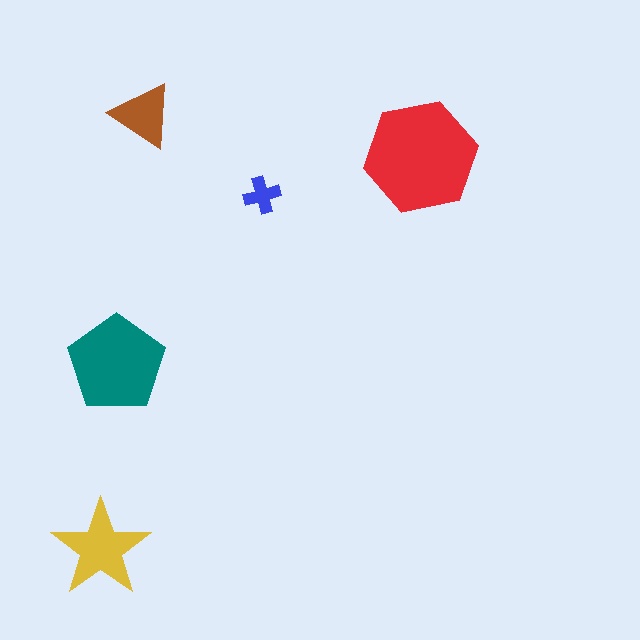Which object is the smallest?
The blue cross.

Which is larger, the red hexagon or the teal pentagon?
The red hexagon.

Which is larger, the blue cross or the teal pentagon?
The teal pentagon.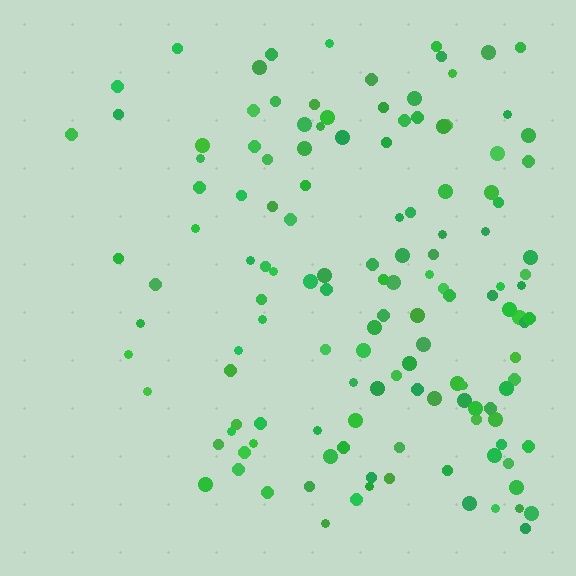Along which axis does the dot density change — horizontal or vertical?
Horizontal.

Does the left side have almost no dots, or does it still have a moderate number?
Still a moderate number, just noticeably fewer than the right.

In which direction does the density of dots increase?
From left to right, with the right side densest.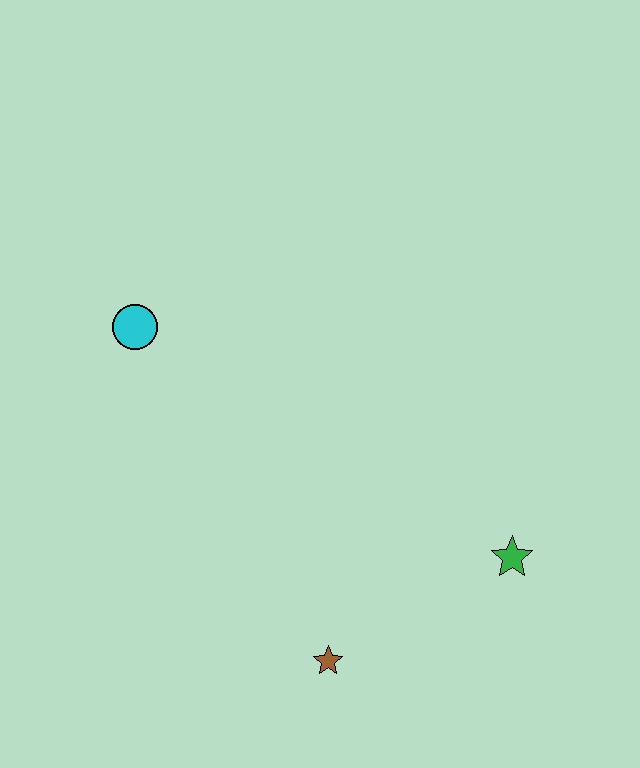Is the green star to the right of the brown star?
Yes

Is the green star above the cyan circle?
No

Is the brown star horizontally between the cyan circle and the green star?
Yes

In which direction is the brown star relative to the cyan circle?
The brown star is below the cyan circle.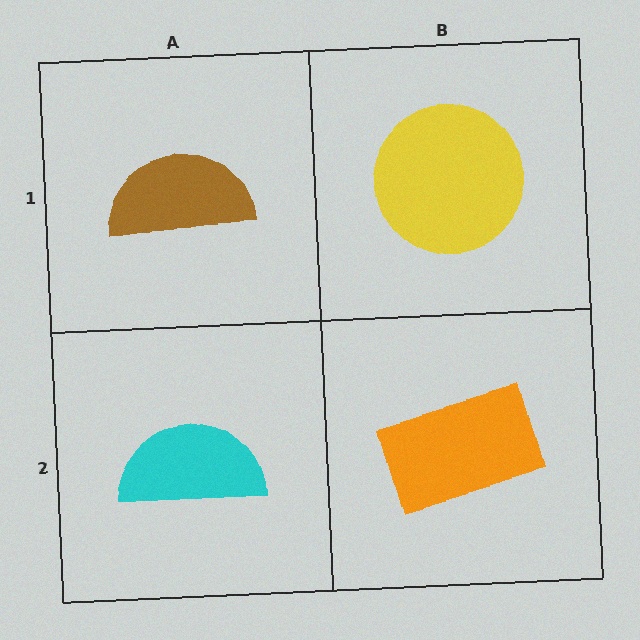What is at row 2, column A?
A cyan semicircle.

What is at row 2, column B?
An orange rectangle.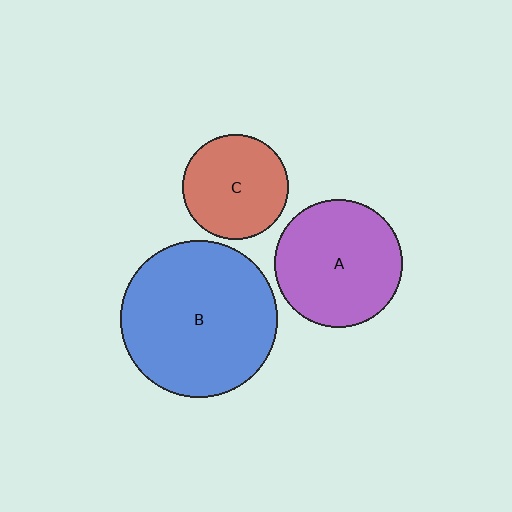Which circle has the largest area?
Circle B (blue).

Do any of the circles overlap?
No, none of the circles overlap.